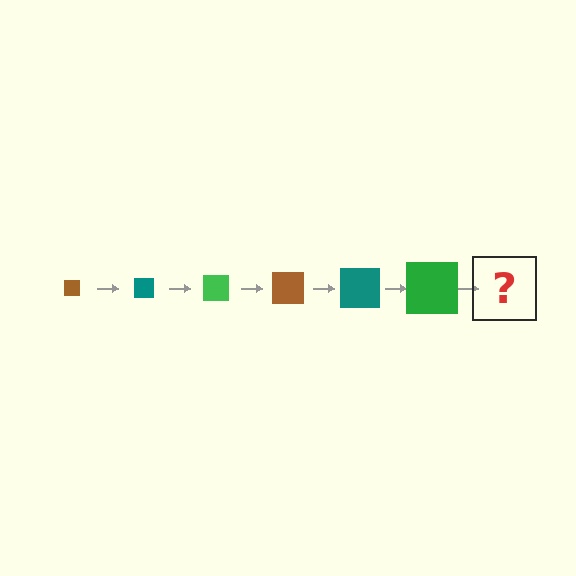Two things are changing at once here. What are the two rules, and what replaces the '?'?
The two rules are that the square grows larger each step and the color cycles through brown, teal, and green. The '?' should be a brown square, larger than the previous one.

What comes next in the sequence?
The next element should be a brown square, larger than the previous one.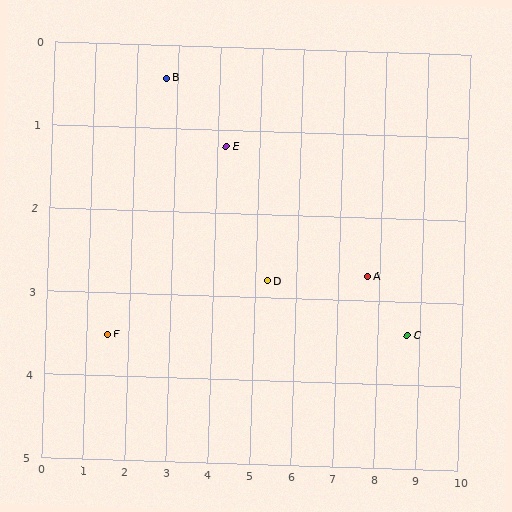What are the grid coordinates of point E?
Point E is at approximately (4.2, 1.2).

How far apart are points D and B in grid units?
Points D and B are about 3.5 grid units apart.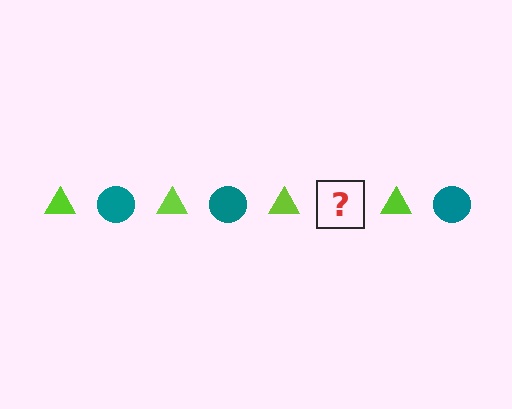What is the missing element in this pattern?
The missing element is a teal circle.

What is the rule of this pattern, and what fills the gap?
The rule is that the pattern alternates between lime triangle and teal circle. The gap should be filled with a teal circle.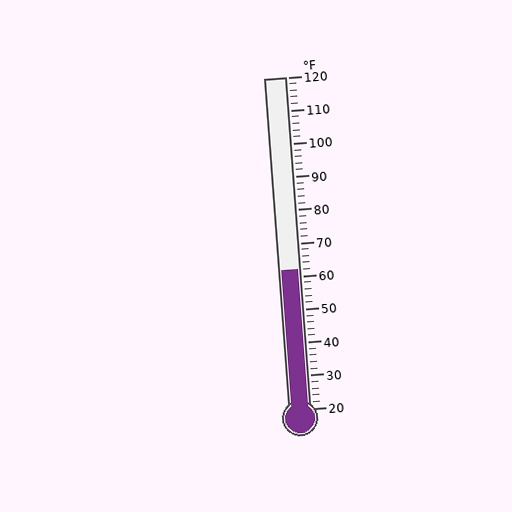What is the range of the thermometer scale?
The thermometer scale ranges from 20°F to 120°F.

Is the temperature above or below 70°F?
The temperature is below 70°F.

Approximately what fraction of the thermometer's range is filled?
The thermometer is filled to approximately 40% of its range.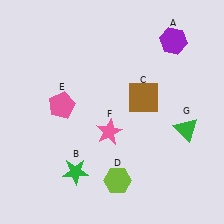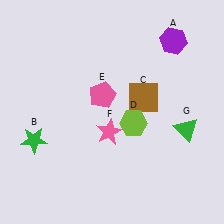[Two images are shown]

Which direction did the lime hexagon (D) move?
The lime hexagon (D) moved up.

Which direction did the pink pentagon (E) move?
The pink pentagon (E) moved right.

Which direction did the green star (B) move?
The green star (B) moved left.